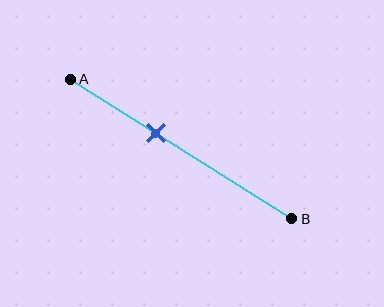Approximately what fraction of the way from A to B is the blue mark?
The blue mark is approximately 40% of the way from A to B.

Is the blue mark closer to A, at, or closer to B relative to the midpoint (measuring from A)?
The blue mark is closer to point A than the midpoint of segment AB.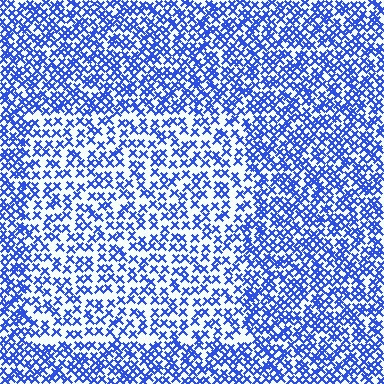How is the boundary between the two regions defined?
The boundary is defined by a change in element density (approximately 1.7x ratio). All elements are the same color, size, and shape.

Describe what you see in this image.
The image contains small blue elements arranged at two different densities. A rectangle-shaped region is visible where the elements are less densely packed than the surrounding area.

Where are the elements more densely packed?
The elements are more densely packed outside the rectangle boundary.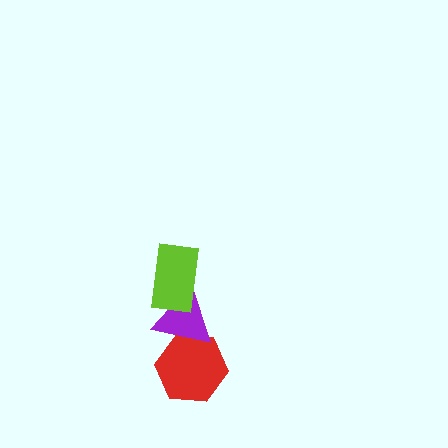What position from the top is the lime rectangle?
The lime rectangle is 1st from the top.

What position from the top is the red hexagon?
The red hexagon is 3rd from the top.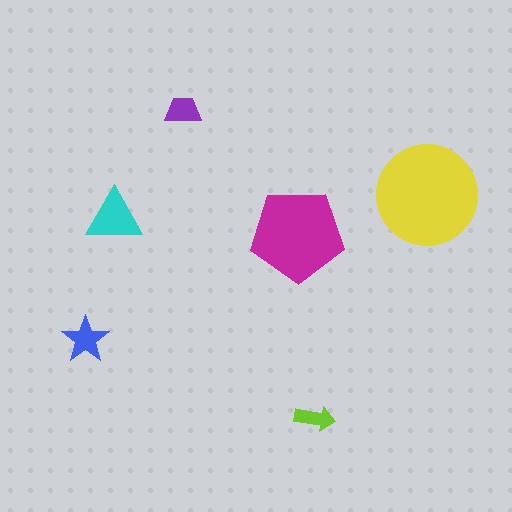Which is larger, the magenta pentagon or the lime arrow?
The magenta pentagon.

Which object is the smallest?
The lime arrow.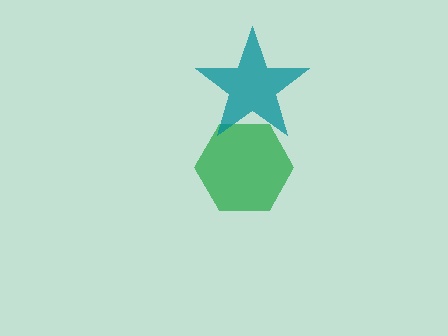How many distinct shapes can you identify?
There are 2 distinct shapes: a green hexagon, a teal star.